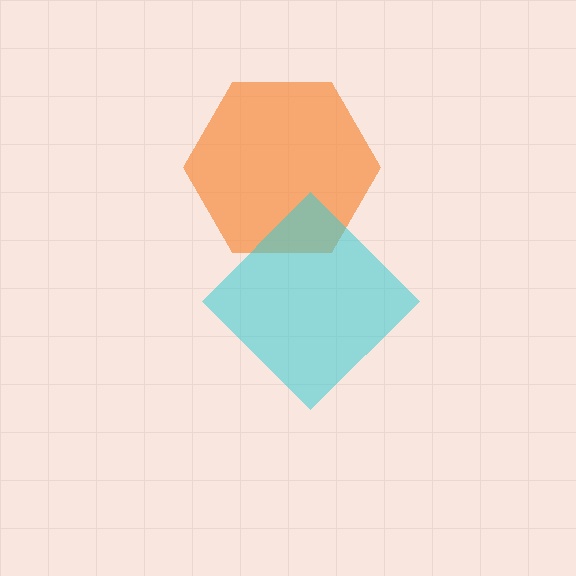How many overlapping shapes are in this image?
There are 2 overlapping shapes in the image.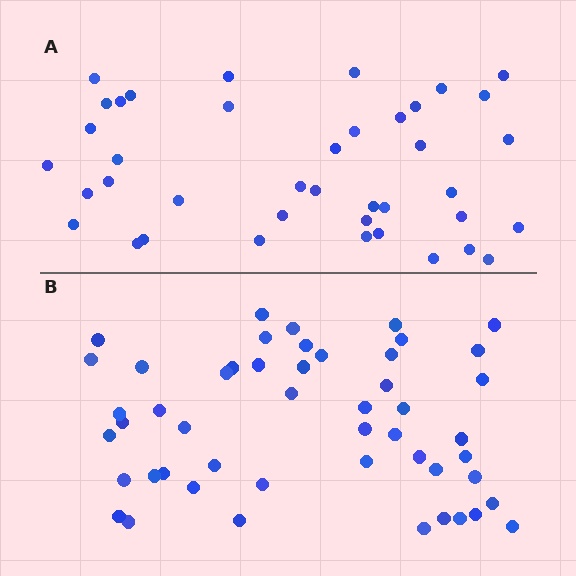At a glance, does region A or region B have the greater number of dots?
Region B (the bottom region) has more dots.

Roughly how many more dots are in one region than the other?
Region B has roughly 10 or so more dots than region A.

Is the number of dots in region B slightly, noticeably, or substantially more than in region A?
Region B has noticeably more, but not dramatically so. The ratio is roughly 1.2 to 1.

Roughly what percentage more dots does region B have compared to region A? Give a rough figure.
About 25% more.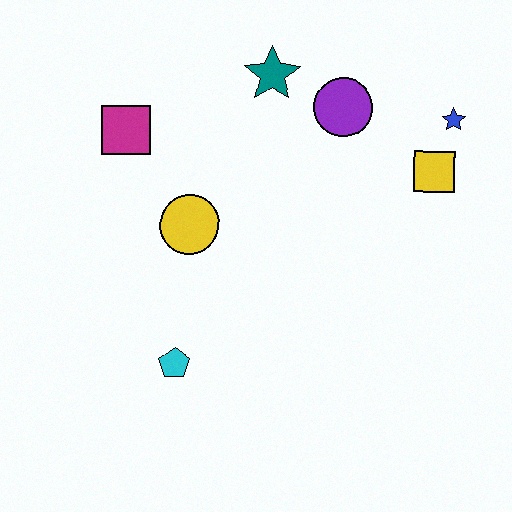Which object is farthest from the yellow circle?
The blue star is farthest from the yellow circle.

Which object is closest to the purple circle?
The teal star is closest to the purple circle.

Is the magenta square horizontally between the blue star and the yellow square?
No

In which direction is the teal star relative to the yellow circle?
The teal star is above the yellow circle.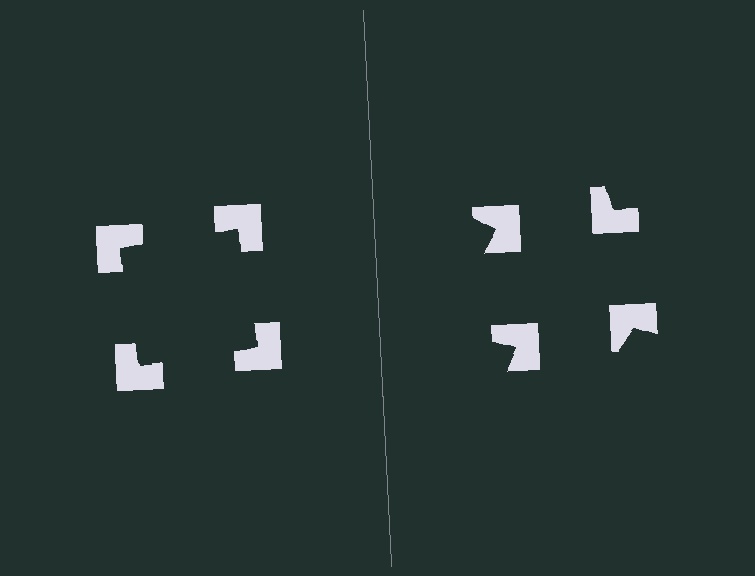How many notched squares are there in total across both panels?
8 — 4 on each side.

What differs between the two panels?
The notched squares are positioned identically on both sides; only the wedge orientations differ. On the left they align to a square; on the right they are misaligned.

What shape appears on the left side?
An illusory square.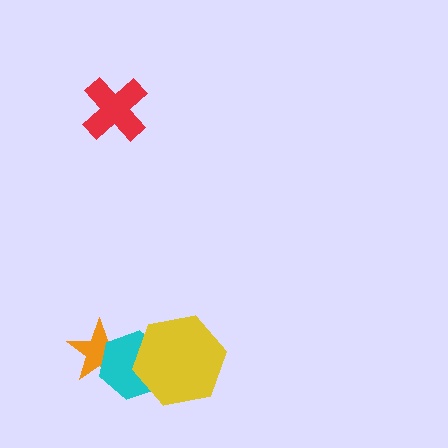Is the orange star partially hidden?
Yes, it is partially covered by another shape.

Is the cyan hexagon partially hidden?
Yes, it is partially covered by another shape.